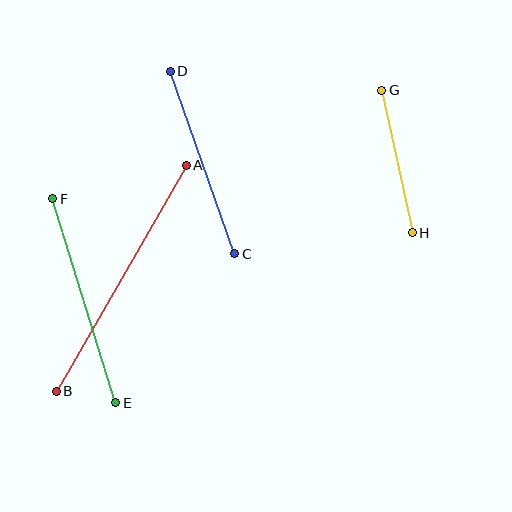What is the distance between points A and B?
The distance is approximately 261 pixels.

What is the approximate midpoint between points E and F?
The midpoint is at approximately (84, 301) pixels.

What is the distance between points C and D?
The distance is approximately 193 pixels.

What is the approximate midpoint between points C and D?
The midpoint is at approximately (202, 163) pixels.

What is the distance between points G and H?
The distance is approximately 146 pixels.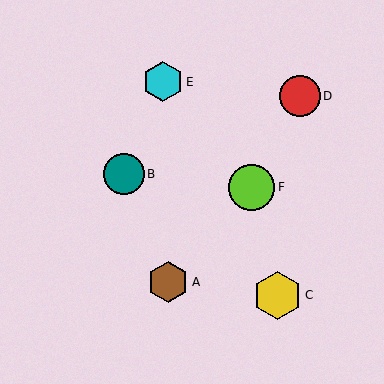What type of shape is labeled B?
Shape B is a teal circle.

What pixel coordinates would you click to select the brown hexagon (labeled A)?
Click at (168, 282) to select the brown hexagon A.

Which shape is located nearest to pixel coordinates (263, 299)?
The yellow hexagon (labeled C) at (278, 295) is nearest to that location.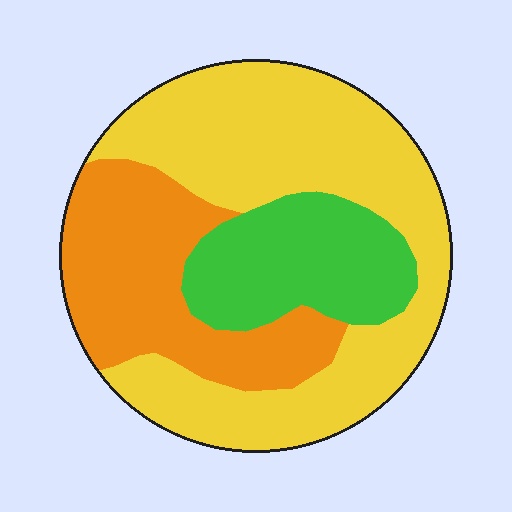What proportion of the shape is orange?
Orange covers 28% of the shape.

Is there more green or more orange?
Orange.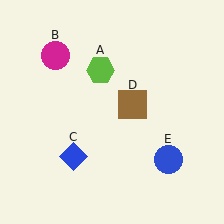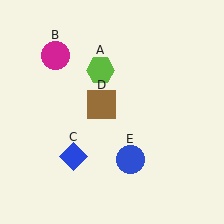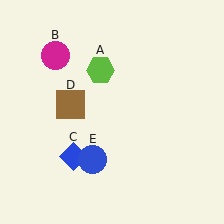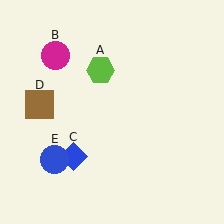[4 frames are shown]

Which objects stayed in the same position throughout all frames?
Lime hexagon (object A) and magenta circle (object B) and blue diamond (object C) remained stationary.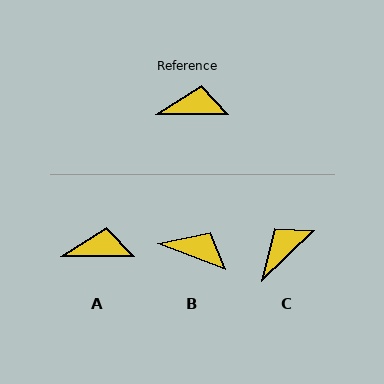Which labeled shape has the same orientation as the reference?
A.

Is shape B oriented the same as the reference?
No, it is off by about 21 degrees.